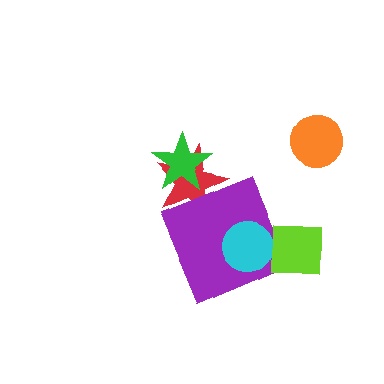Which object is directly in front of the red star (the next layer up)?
The green star is directly in front of the red star.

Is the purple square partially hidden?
Yes, it is partially covered by another shape.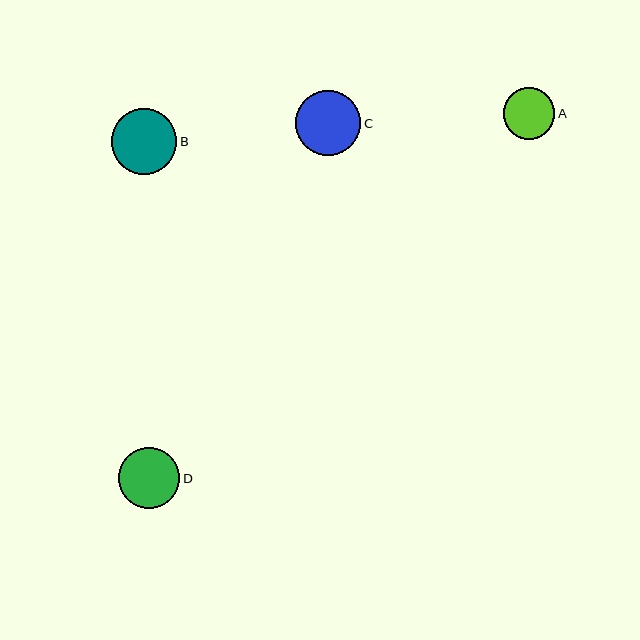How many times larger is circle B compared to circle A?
Circle B is approximately 1.3 times the size of circle A.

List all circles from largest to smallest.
From largest to smallest: B, C, D, A.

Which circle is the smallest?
Circle A is the smallest with a size of approximately 52 pixels.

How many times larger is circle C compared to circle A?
Circle C is approximately 1.3 times the size of circle A.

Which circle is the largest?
Circle B is the largest with a size of approximately 66 pixels.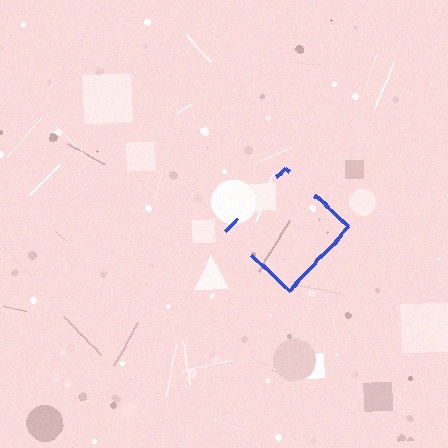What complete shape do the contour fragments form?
The contour fragments form a diamond.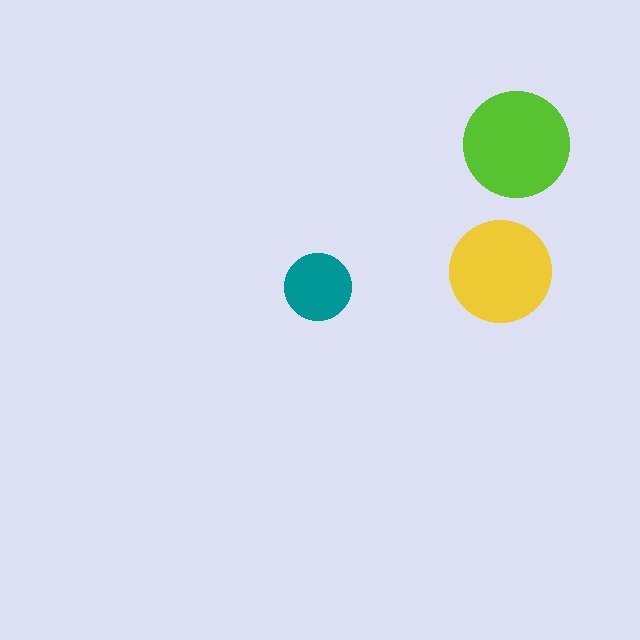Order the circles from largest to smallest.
the lime one, the yellow one, the teal one.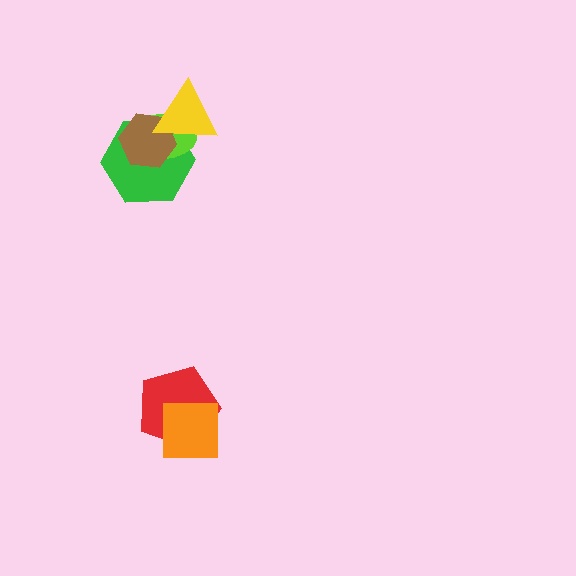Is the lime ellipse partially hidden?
Yes, it is partially covered by another shape.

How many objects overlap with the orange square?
1 object overlaps with the orange square.